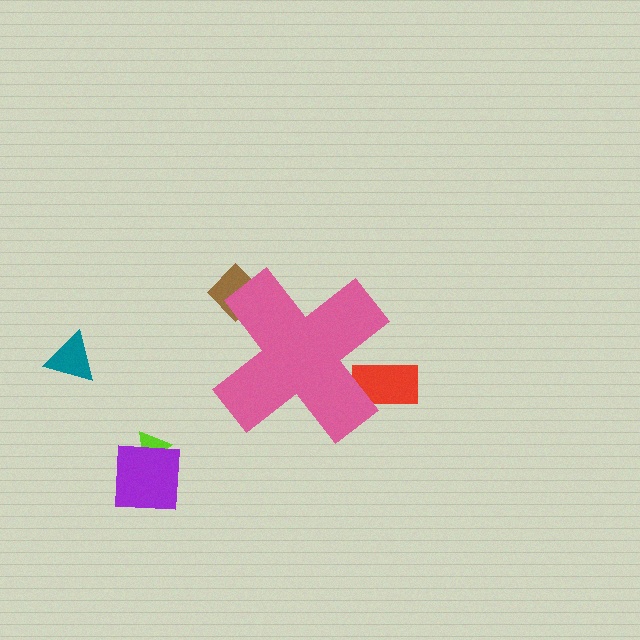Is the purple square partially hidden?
No, the purple square is fully visible.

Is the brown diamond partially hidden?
Yes, the brown diamond is partially hidden behind the pink cross.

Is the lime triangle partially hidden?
No, the lime triangle is fully visible.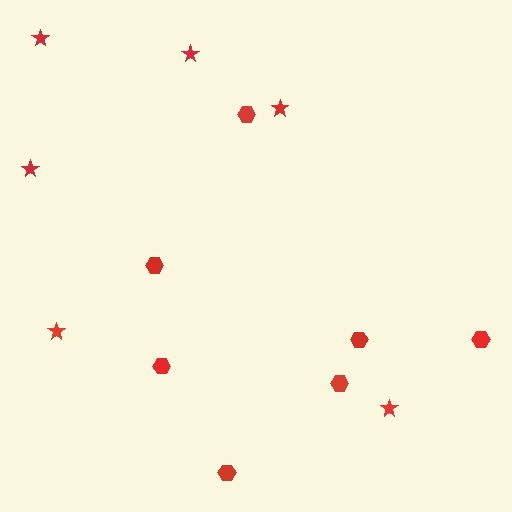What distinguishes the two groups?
There are 2 groups: one group of stars (6) and one group of hexagons (7).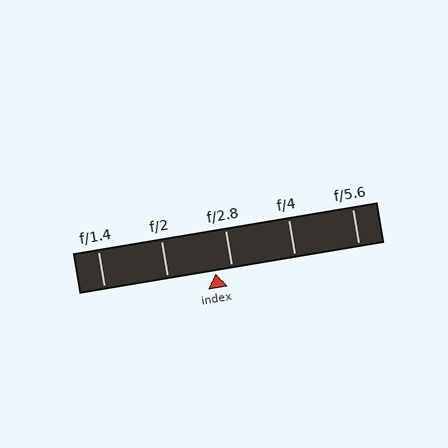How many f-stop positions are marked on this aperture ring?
There are 5 f-stop positions marked.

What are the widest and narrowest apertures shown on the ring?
The widest aperture shown is f/1.4 and the narrowest is f/5.6.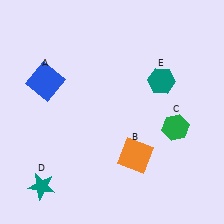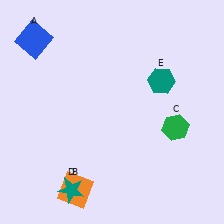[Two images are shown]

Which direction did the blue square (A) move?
The blue square (A) moved up.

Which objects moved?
The objects that moved are: the blue square (A), the orange square (B), the teal star (D).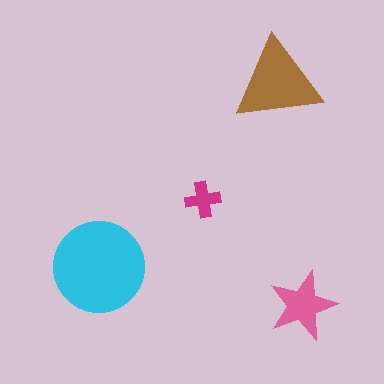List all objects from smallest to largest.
The magenta cross, the pink star, the brown triangle, the cyan circle.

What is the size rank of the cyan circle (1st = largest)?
1st.